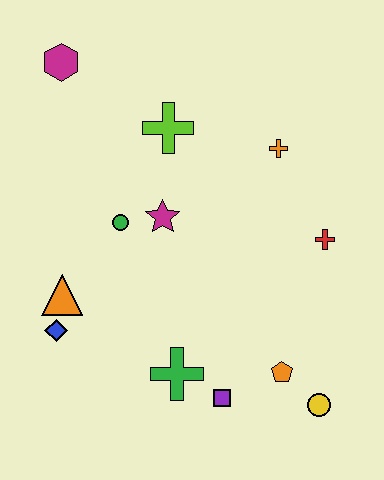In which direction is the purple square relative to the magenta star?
The purple square is below the magenta star.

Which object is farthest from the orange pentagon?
The magenta hexagon is farthest from the orange pentagon.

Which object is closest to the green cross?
The purple square is closest to the green cross.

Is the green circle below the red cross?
No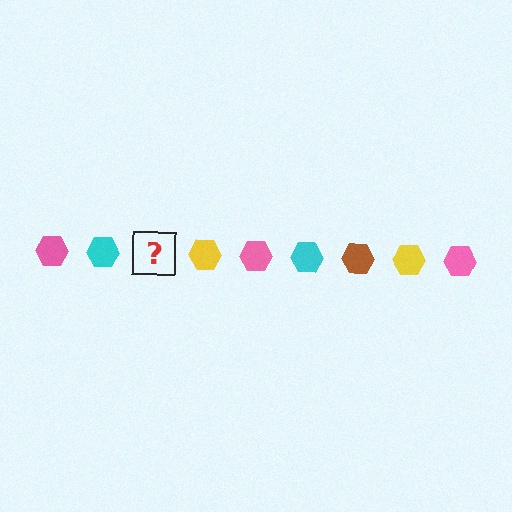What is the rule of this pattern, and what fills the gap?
The rule is that the pattern cycles through pink, cyan, brown, yellow hexagons. The gap should be filled with a brown hexagon.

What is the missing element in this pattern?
The missing element is a brown hexagon.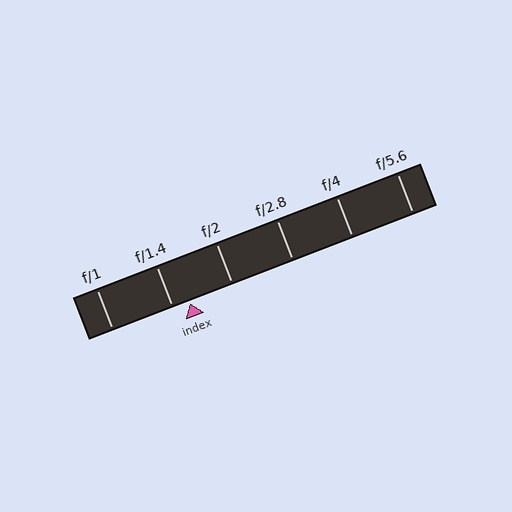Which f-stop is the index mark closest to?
The index mark is closest to f/1.4.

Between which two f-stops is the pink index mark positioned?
The index mark is between f/1.4 and f/2.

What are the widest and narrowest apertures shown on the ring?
The widest aperture shown is f/1 and the narrowest is f/5.6.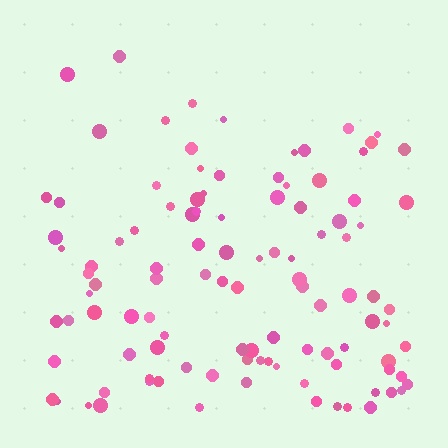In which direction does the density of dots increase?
From top to bottom, with the bottom side densest.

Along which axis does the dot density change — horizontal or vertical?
Vertical.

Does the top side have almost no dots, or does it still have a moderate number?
Still a moderate number, just noticeably fewer than the bottom.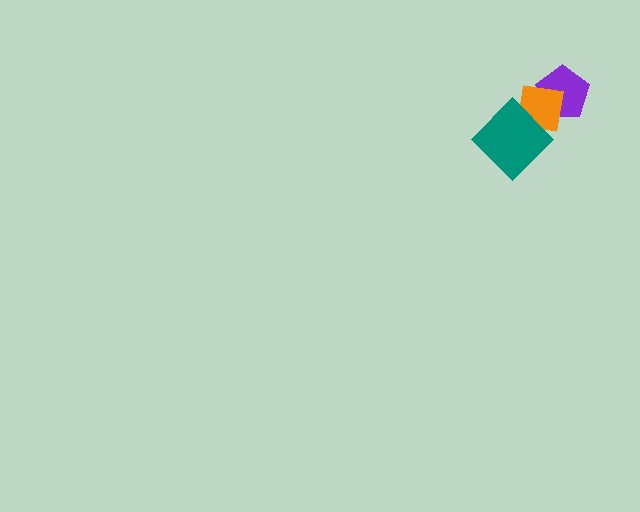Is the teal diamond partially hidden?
No, no other shape covers it.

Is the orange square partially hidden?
Yes, it is partially covered by another shape.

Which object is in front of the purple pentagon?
The orange square is in front of the purple pentagon.